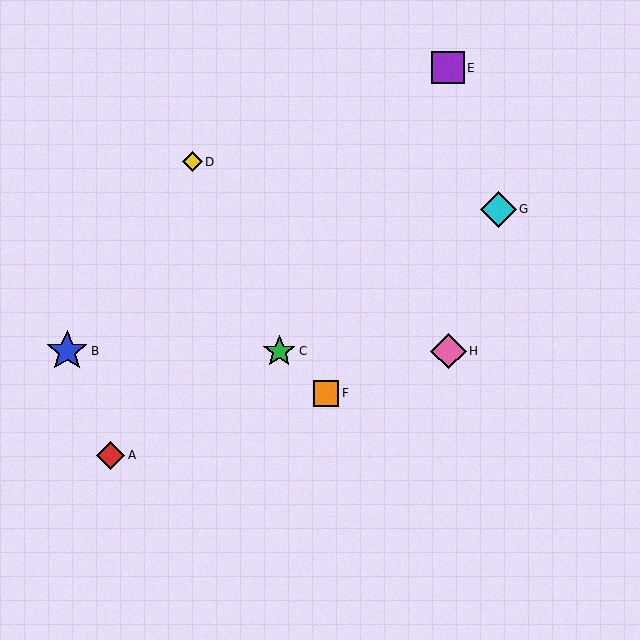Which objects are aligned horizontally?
Objects B, C, H are aligned horizontally.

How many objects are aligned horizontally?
3 objects (B, C, H) are aligned horizontally.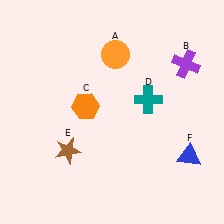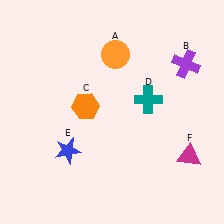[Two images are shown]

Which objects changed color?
E changed from brown to blue. F changed from blue to magenta.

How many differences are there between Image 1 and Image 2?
There are 2 differences between the two images.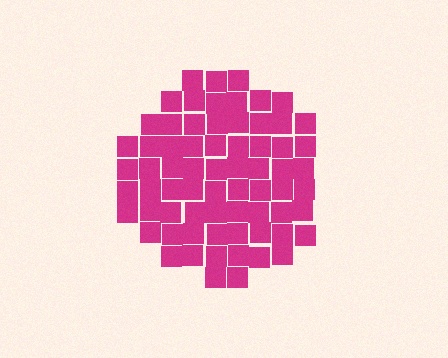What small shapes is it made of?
It is made of small squares.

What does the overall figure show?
The overall figure shows a circle.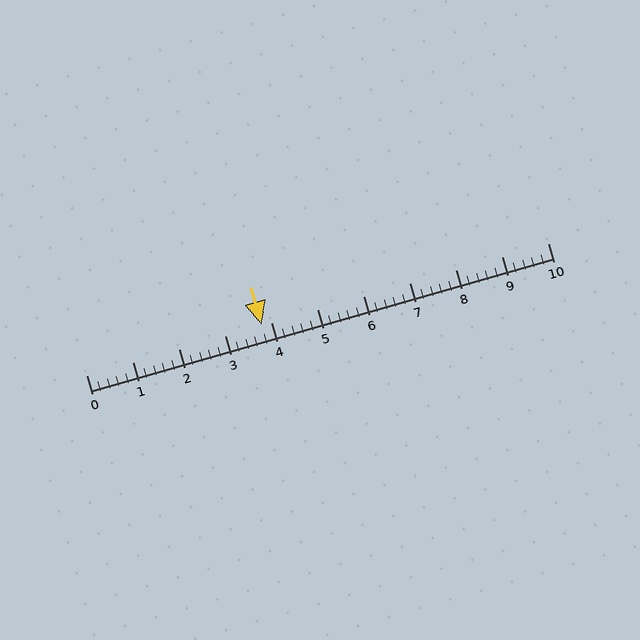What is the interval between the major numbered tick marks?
The major tick marks are spaced 1 units apart.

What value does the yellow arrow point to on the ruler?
The yellow arrow points to approximately 3.8.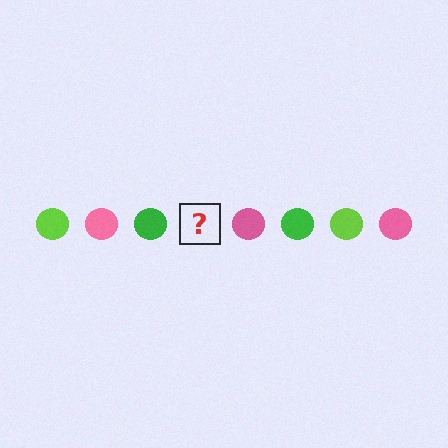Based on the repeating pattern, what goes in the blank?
The blank should be a lime circle.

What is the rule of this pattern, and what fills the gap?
The rule is that the pattern cycles through lime, pink, green circles. The gap should be filled with a lime circle.